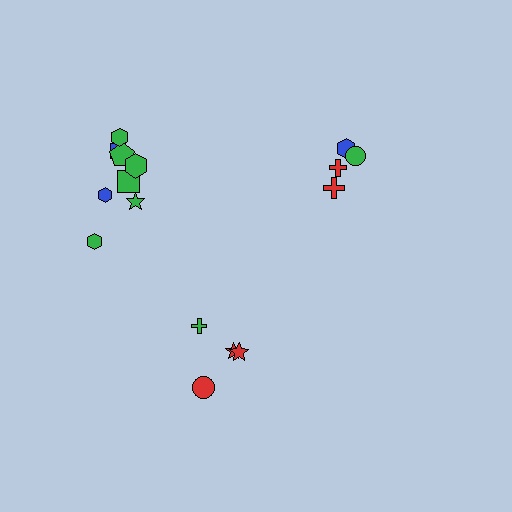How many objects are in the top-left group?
There are 8 objects.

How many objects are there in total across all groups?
There are 16 objects.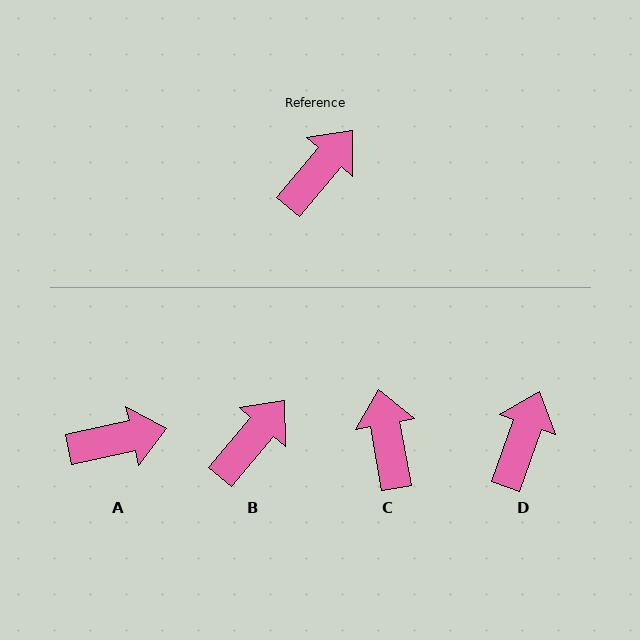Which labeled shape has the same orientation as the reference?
B.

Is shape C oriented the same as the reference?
No, it is off by about 50 degrees.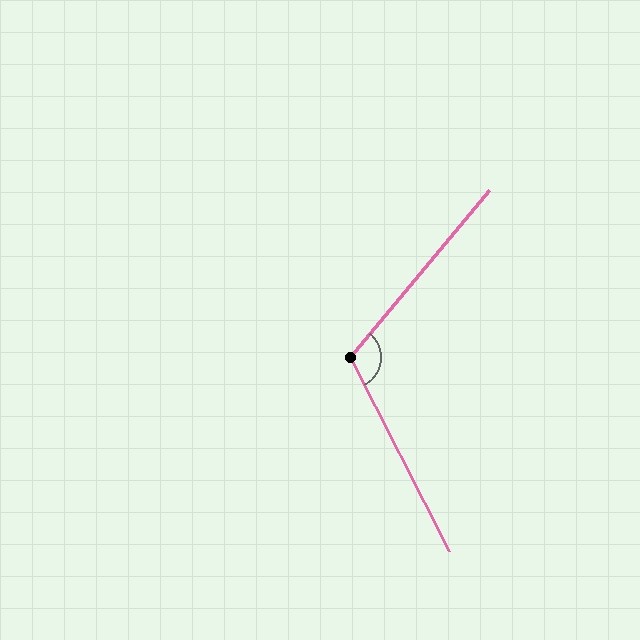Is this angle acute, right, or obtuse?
It is obtuse.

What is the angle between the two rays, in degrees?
Approximately 113 degrees.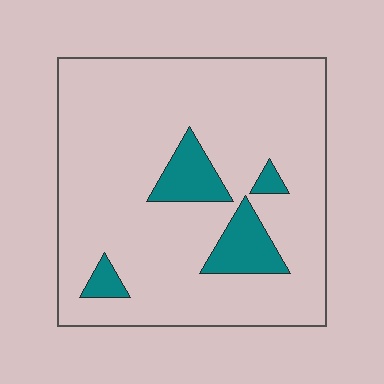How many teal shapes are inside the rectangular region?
4.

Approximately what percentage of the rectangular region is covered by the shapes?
Approximately 10%.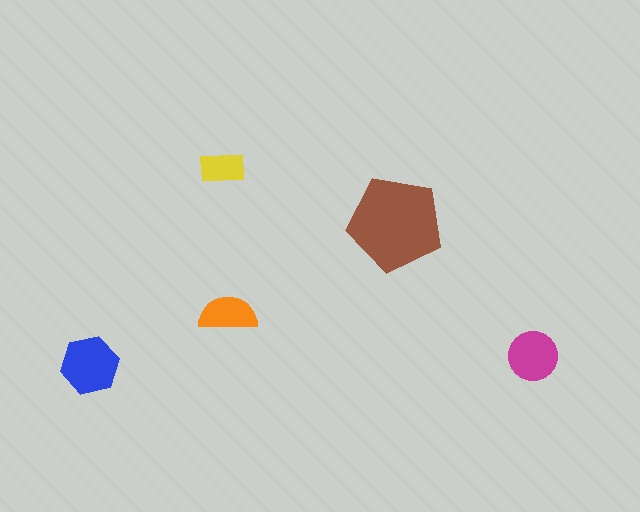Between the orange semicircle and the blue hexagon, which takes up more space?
The blue hexagon.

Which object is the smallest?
The yellow rectangle.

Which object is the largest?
The brown pentagon.